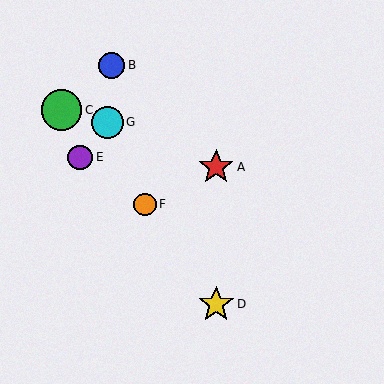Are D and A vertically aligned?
Yes, both are at x≈216.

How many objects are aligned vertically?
2 objects (A, D) are aligned vertically.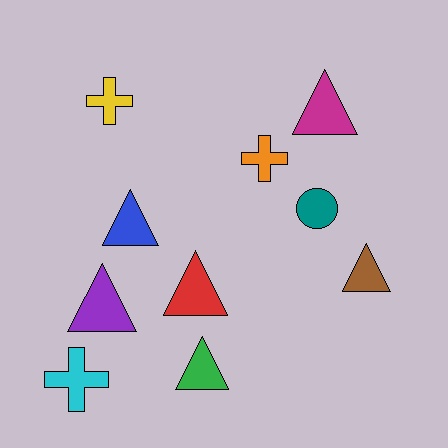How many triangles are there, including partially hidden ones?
There are 6 triangles.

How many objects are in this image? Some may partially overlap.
There are 10 objects.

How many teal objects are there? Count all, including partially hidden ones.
There is 1 teal object.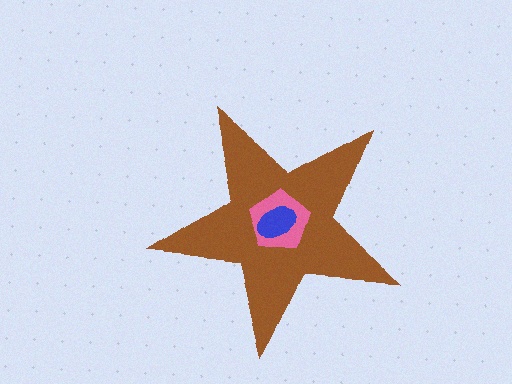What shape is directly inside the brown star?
The pink pentagon.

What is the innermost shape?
The blue ellipse.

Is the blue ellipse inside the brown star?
Yes.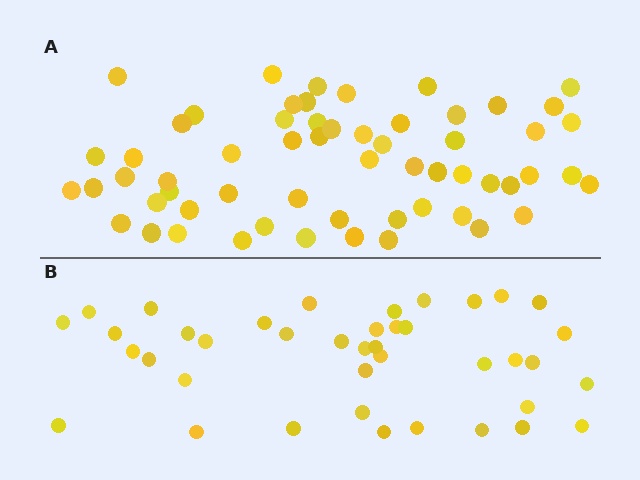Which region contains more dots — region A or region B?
Region A (the top region) has more dots.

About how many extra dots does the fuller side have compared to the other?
Region A has approximately 20 more dots than region B.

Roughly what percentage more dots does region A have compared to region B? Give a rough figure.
About 50% more.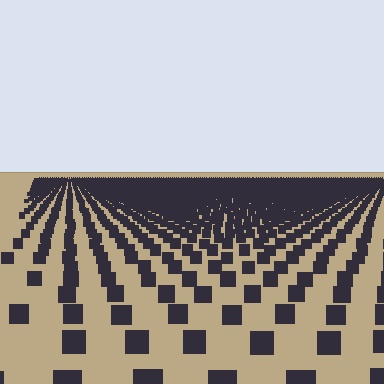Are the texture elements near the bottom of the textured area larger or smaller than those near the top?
Larger. Near the bottom, elements are closer to the viewer and appear at a bigger on-screen size.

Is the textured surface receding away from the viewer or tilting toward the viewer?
The surface is receding away from the viewer. Texture elements get smaller and denser toward the top.